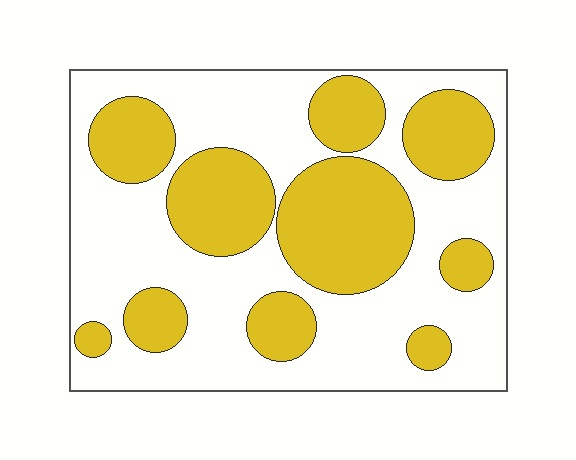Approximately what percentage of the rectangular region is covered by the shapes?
Approximately 40%.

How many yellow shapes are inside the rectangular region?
10.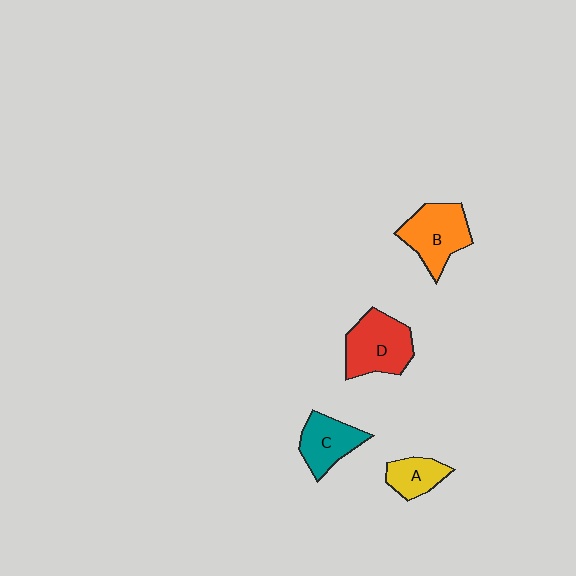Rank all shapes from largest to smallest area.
From largest to smallest: D (red), B (orange), C (teal), A (yellow).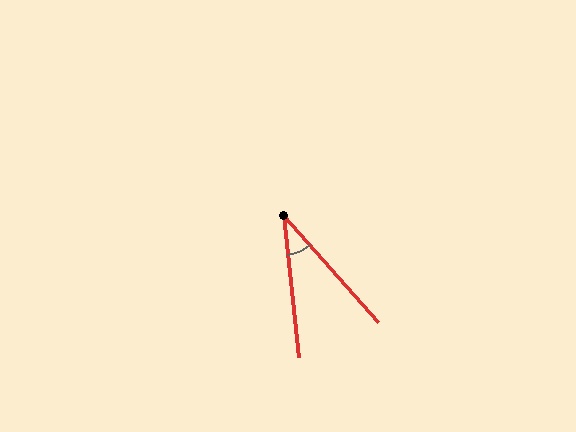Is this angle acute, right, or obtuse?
It is acute.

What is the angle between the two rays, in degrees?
Approximately 36 degrees.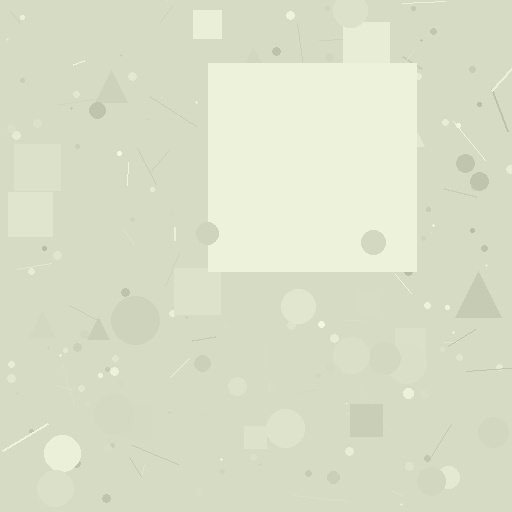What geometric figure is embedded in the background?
A square is embedded in the background.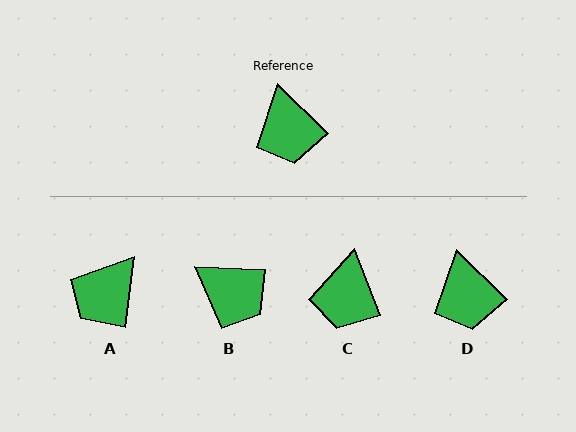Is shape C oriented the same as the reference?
No, it is off by about 23 degrees.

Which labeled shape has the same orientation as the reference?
D.